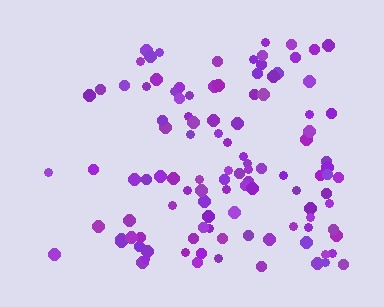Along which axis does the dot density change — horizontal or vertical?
Horizontal.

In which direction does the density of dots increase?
From left to right, with the right side densest.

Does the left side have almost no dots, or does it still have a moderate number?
Still a moderate number, just noticeably fewer than the right.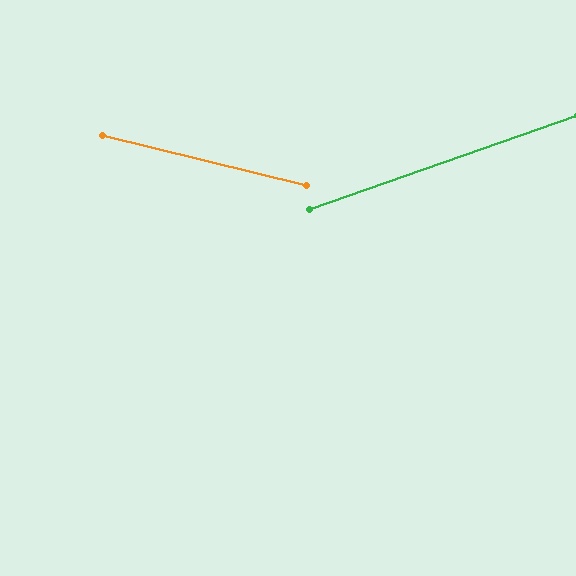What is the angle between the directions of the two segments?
Approximately 33 degrees.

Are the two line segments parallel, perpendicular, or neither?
Neither parallel nor perpendicular — they differ by about 33°.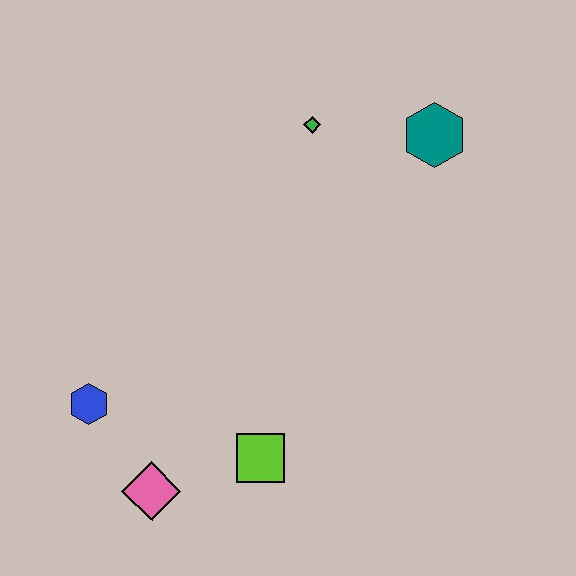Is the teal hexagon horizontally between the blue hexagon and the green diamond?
No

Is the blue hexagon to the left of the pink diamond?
Yes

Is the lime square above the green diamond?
No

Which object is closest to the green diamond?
The teal hexagon is closest to the green diamond.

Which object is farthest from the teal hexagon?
The pink diamond is farthest from the teal hexagon.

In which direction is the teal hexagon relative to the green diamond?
The teal hexagon is to the right of the green diamond.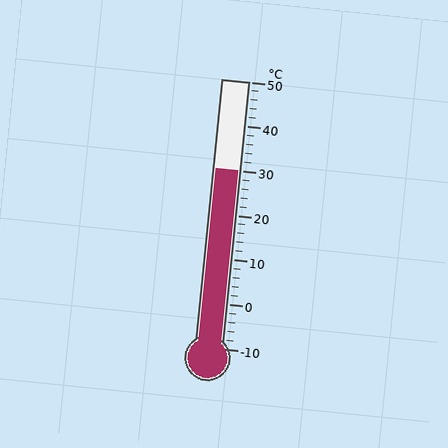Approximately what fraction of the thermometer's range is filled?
The thermometer is filled to approximately 65% of its range.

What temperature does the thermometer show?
The thermometer shows approximately 30°C.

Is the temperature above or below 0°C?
The temperature is above 0°C.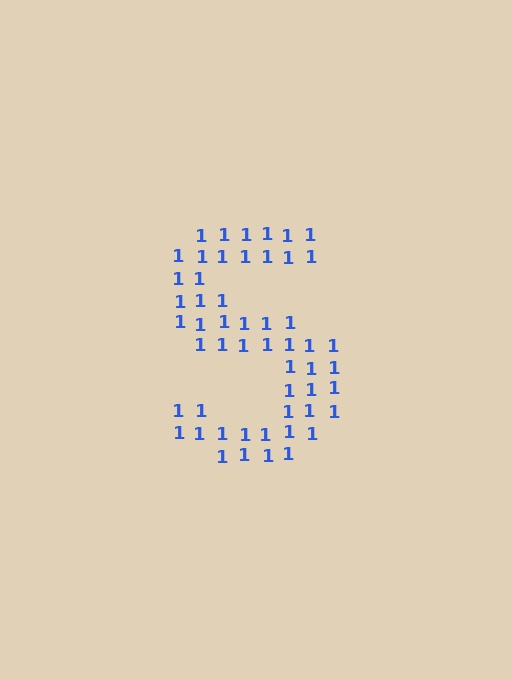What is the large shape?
The large shape is the letter S.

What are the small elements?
The small elements are digit 1's.